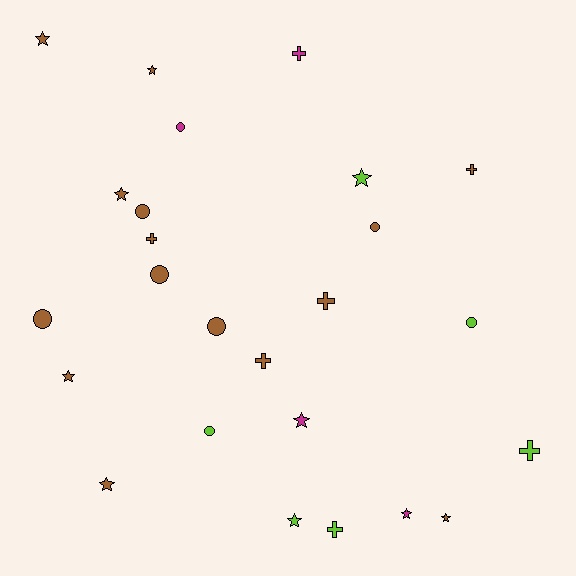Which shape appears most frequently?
Star, with 10 objects.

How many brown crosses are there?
There are 4 brown crosses.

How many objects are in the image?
There are 25 objects.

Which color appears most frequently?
Brown, with 15 objects.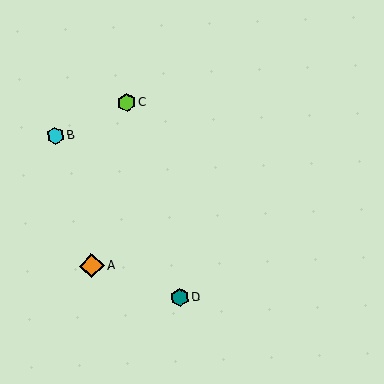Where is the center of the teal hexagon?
The center of the teal hexagon is at (180, 297).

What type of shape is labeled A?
Shape A is an orange diamond.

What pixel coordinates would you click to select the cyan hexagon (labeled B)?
Click at (55, 135) to select the cyan hexagon B.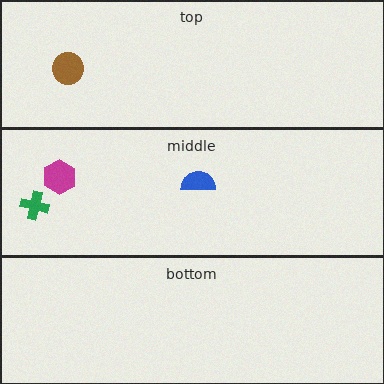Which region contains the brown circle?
The top region.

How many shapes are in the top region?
1.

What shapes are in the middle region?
The blue semicircle, the magenta hexagon, the green cross.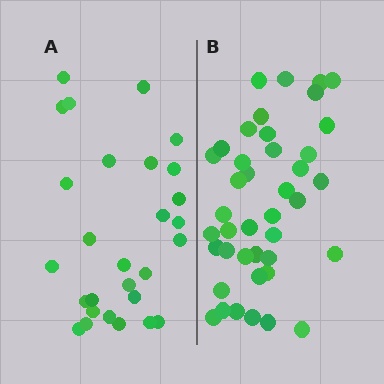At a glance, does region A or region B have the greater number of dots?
Region B (the right region) has more dots.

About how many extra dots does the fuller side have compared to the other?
Region B has approximately 15 more dots than region A.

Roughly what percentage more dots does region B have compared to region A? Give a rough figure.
About 45% more.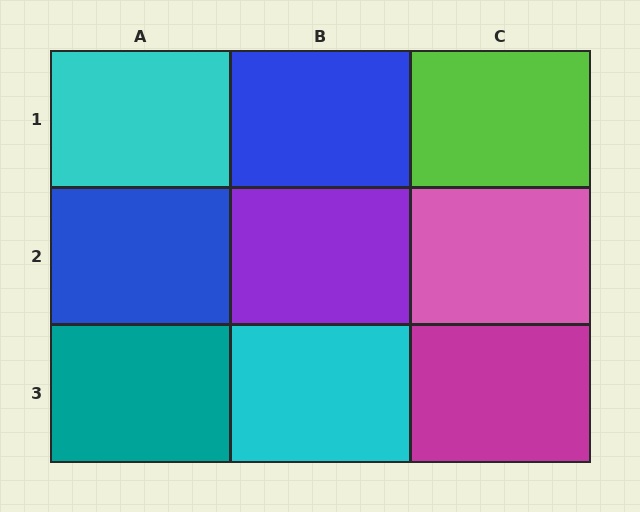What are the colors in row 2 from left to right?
Blue, purple, pink.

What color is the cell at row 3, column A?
Teal.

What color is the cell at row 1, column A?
Cyan.